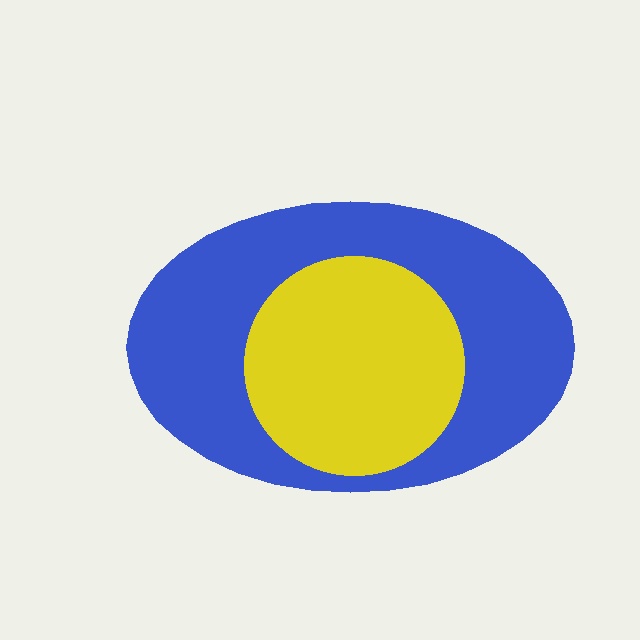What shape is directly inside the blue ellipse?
The yellow circle.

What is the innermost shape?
The yellow circle.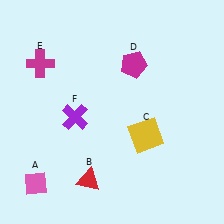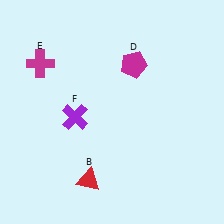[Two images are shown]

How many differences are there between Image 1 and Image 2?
There are 2 differences between the two images.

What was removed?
The pink diamond (A), the yellow square (C) were removed in Image 2.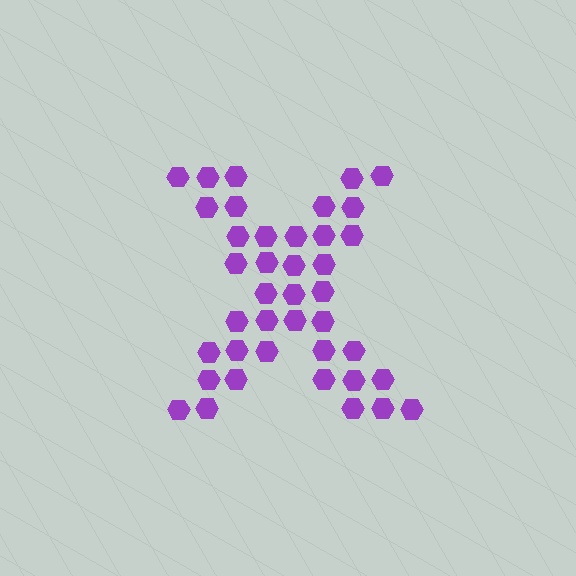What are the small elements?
The small elements are hexagons.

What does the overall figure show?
The overall figure shows the letter X.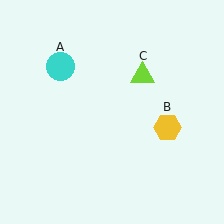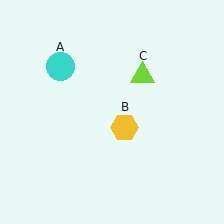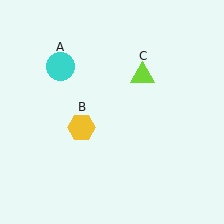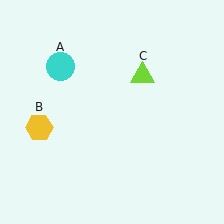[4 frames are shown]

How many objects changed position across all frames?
1 object changed position: yellow hexagon (object B).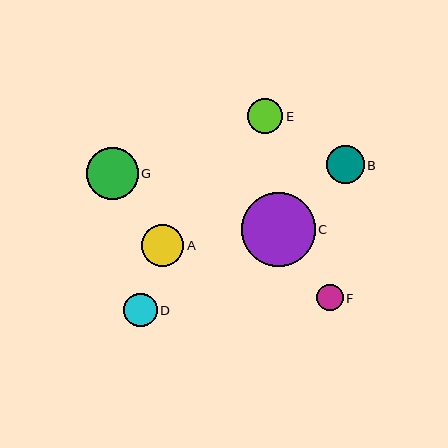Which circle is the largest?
Circle C is the largest with a size of approximately 73 pixels.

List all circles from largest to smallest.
From largest to smallest: C, G, A, B, E, D, F.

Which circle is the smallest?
Circle F is the smallest with a size of approximately 27 pixels.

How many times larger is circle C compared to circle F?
Circle C is approximately 2.7 times the size of circle F.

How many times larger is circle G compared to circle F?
Circle G is approximately 1.9 times the size of circle F.